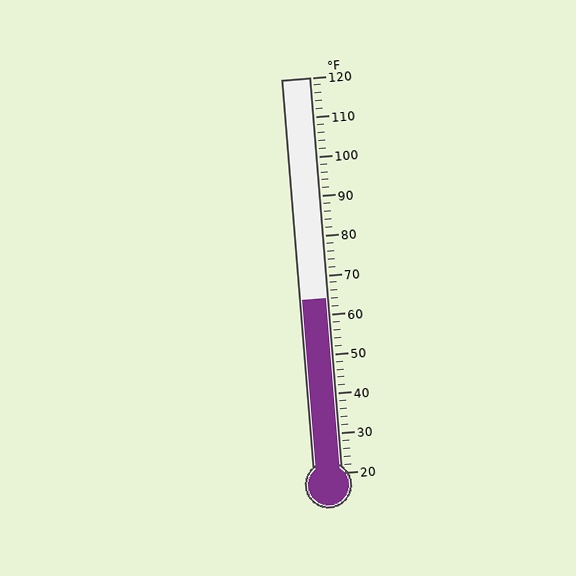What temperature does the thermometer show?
The thermometer shows approximately 64°F.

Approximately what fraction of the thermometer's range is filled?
The thermometer is filled to approximately 45% of its range.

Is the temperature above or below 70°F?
The temperature is below 70°F.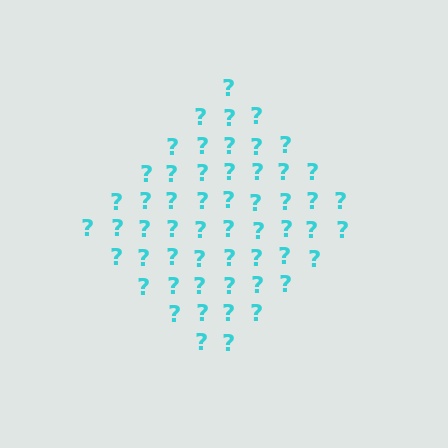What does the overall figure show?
The overall figure shows a diamond.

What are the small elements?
The small elements are question marks.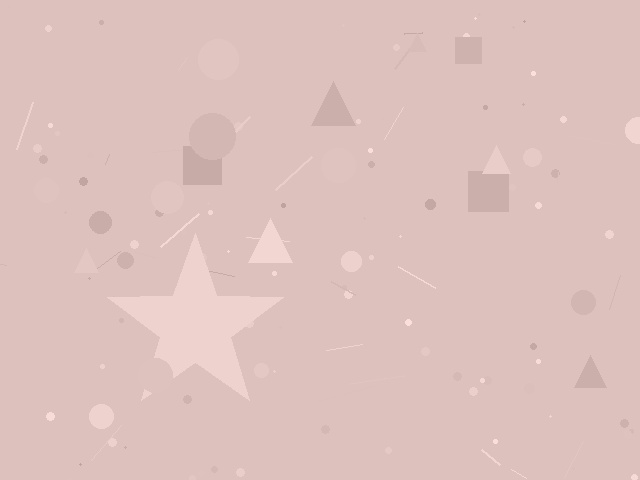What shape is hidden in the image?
A star is hidden in the image.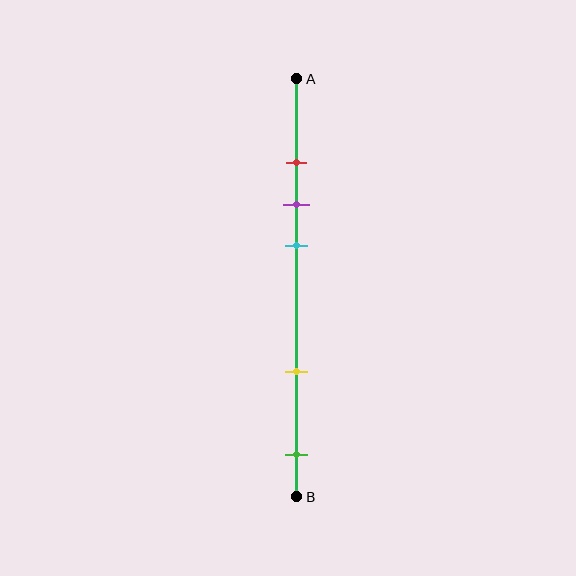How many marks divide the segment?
There are 5 marks dividing the segment.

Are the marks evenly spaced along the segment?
No, the marks are not evenly spaced.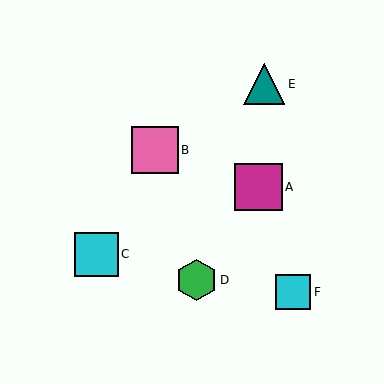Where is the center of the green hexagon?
The center of the green hexagon is at (196, 280).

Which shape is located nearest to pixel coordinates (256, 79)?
The teal triangle (labeled E) at (264, 84) is nearest to that location.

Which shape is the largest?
The magenta square (labeled A) is the largest.